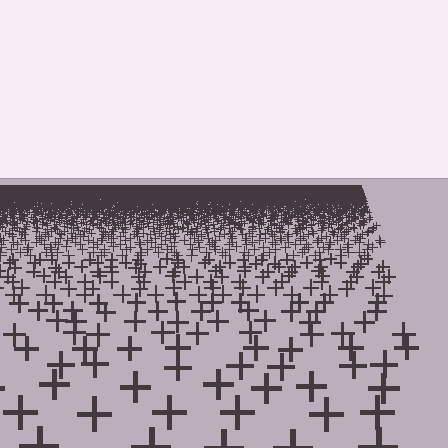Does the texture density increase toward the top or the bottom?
Density increases toward the top.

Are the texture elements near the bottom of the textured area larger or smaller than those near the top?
Larger. Near the bottom, elements are closer to the viewer and appear at a bigger on-screen size.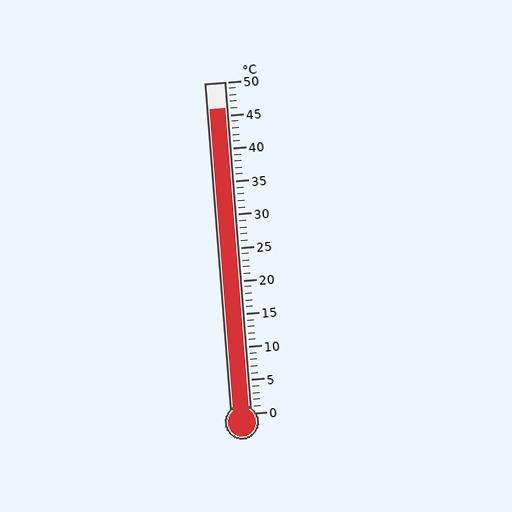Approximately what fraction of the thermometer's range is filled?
The thermometer is filled to approximately 90% of its range.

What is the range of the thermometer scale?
The thermometer scale ranges from 0°C to 50°C.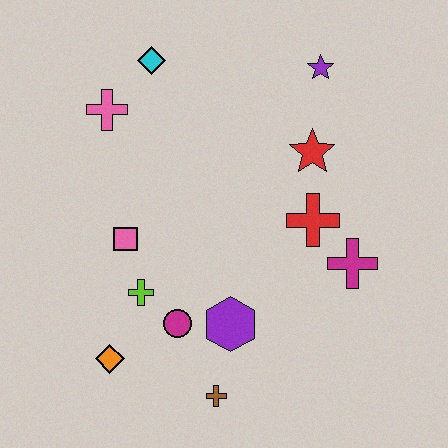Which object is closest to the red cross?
The magenta cross is closest to the red cross.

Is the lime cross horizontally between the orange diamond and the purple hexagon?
Yes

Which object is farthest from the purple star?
The orange diamond is farthest from the purple star.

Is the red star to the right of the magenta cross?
No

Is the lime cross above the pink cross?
No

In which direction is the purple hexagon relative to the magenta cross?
The purple hexagon is to the left of the magenta cross.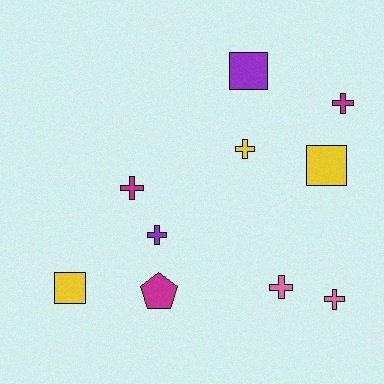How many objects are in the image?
There are 10 objects.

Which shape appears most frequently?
Cross, with 6 objects.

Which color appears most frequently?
Magenta, with 3 objects.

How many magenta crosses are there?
There are 2 magenta crosses.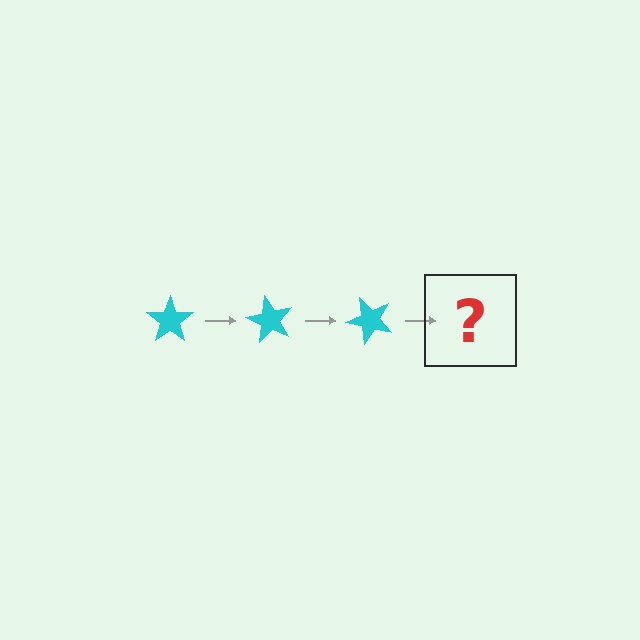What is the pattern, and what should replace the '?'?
The pattern is that the star rotates 60 degrees each step. The '?' should be a cyan star rotated 180 degrees.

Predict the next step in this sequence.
The next step is a cyan star rotated 180 degrees.